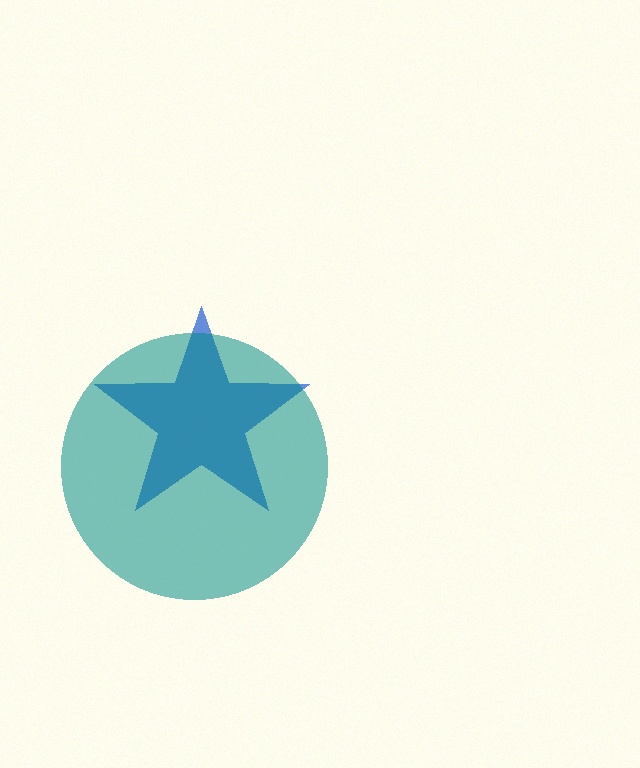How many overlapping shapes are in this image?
There are 2 overlapping shapes in the image.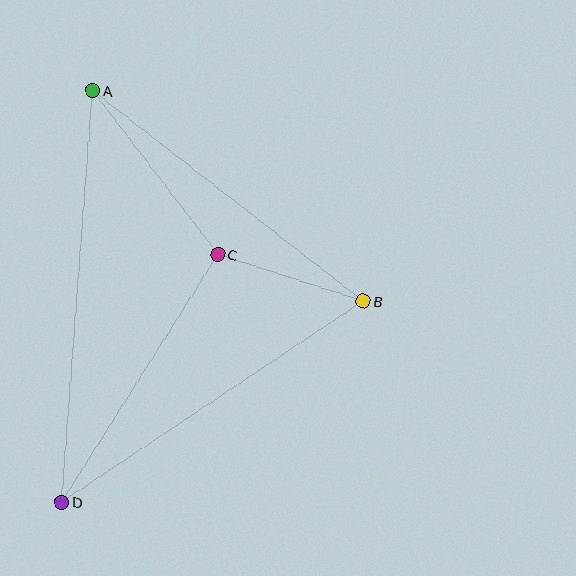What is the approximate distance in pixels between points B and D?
The distance between B and D is approximately 362 pixels.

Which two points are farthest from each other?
Points A and D are farthest from each other.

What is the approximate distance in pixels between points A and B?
The distance between A and B is approximately 343 pixels.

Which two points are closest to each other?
Points B and C are closest to each other.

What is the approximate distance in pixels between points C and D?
The distance between C and D is approximately 293 pixels.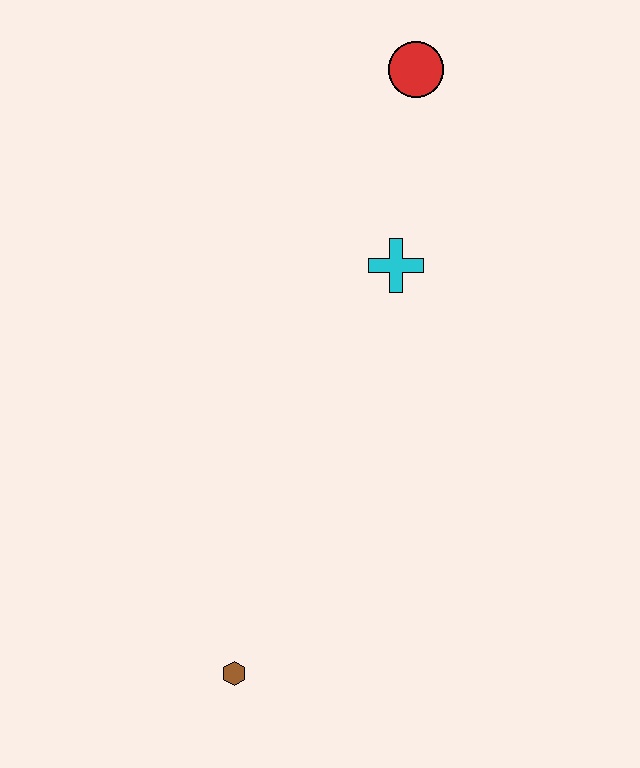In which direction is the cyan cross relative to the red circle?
The cyan cross is below the red circle.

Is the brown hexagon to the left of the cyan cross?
Yes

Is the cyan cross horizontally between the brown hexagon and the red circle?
Yes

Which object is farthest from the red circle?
The brown hexagon is farthest from the red circle.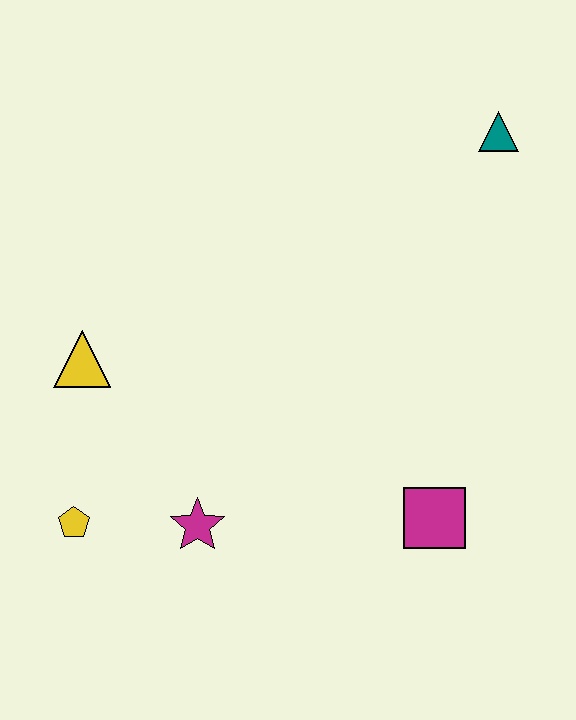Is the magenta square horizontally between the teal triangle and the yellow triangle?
Yes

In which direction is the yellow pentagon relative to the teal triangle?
The yellow pentagon is to the left of the teal triangle.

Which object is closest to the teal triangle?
The magenta square is closest to the teal triangle.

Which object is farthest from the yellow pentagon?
The teal triangle is farthest from the yellow pentagon.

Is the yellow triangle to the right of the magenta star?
No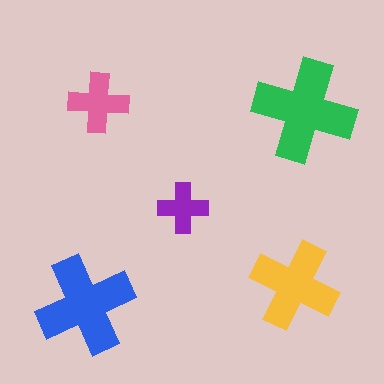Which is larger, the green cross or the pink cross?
The green one.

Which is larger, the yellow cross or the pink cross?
The yellow one.